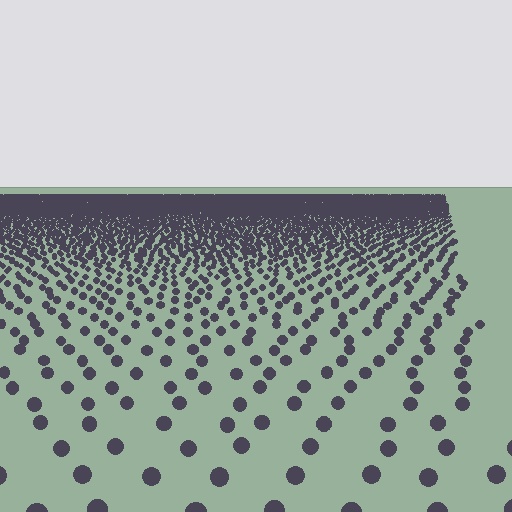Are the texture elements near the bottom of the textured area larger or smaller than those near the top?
Larger. Near the bottom, elements are closer to the viewer and appear at a bigger on-screen size.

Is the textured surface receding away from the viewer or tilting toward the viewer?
The surface is receding away from the viewer. Texture elements get smaller and denser toward the top.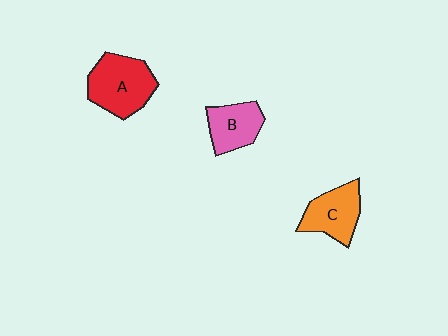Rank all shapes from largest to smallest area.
From largest to smallest: A (red), C (orange), B (pink).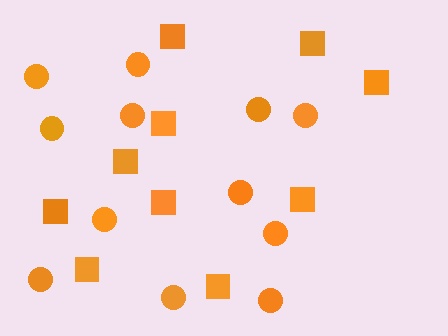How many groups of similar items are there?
There are 2 groups: one group of squares (10) and one group of circles (12).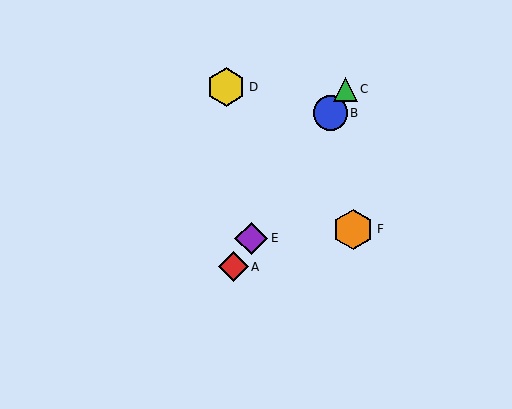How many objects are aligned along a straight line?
4 objects (A, B, C, E) are aligned along a straight line.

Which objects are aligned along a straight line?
Objects A, B, C, E are aligned along a straight line.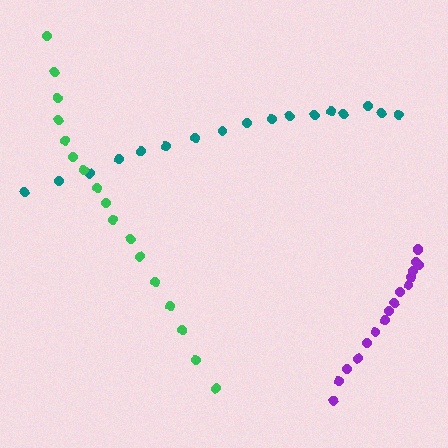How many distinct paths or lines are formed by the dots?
There are 3 distinct paths.